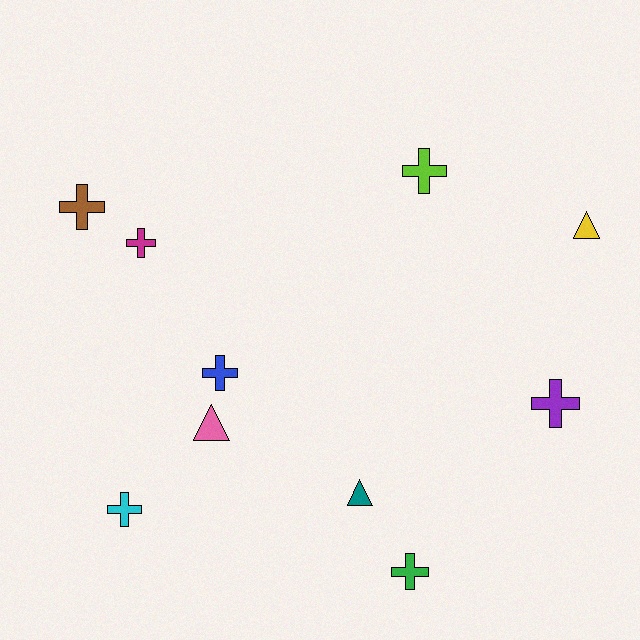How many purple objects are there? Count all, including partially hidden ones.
There is 1 purple object.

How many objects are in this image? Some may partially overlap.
There are 10 objects.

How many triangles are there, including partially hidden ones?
There are 3 triangles.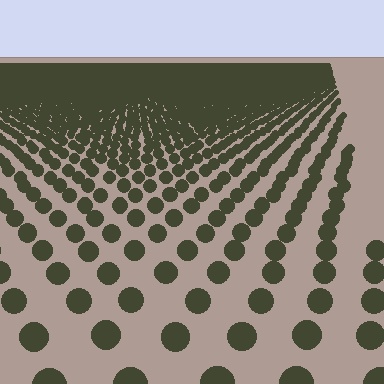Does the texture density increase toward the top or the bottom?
Density increases toward the top.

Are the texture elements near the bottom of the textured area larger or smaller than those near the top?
Larger. Near the bottom, elements are closer to the viewer and appear at a bigger on-screen size.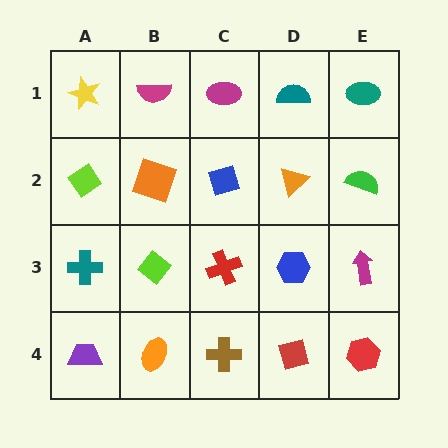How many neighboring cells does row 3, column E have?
3.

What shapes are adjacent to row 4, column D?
A blue hexagon (row 3, column D), a brown cross (row 4, column C), a red hexagon (row 4, column E).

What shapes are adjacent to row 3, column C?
A blue diamond (row 2, column C), a brown cross (row 4, column C), a lime diamond (row 3, column B), a blue hexagon (row 3, column D).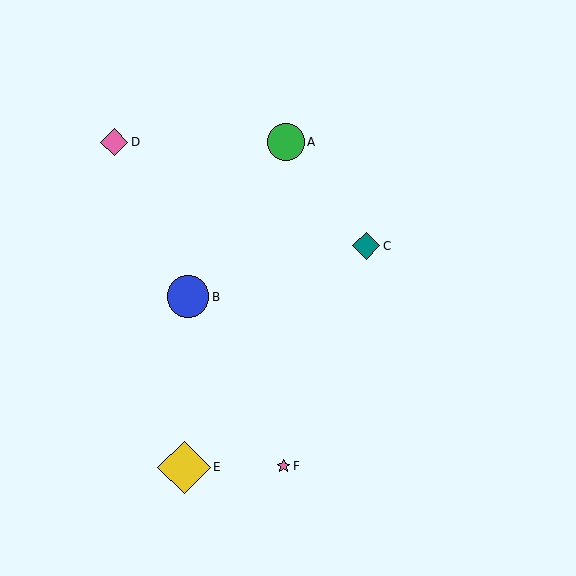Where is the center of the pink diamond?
The center of the pink diamond is at (114, 142).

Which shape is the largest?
The yellow diamond (labeled E) is the largest.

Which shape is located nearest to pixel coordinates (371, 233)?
The teal diamond (labeled C) at (366, 246) is nearest to that location.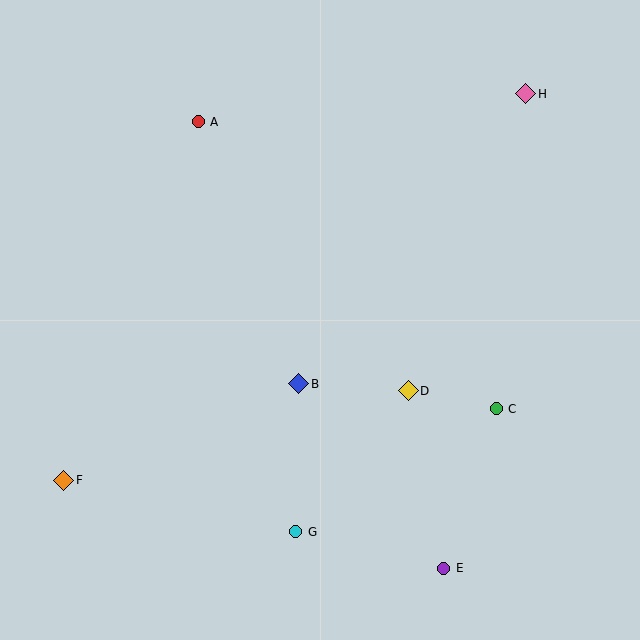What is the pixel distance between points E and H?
The distance between E and H is 482 pixels.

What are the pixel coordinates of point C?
Point C is at (496, 409).